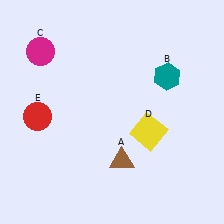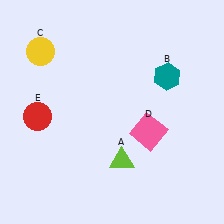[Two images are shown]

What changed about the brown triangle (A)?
In Image 1, A is brown. In Image 2, it changed to lime.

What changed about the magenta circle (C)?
In Image 1, C is magenta. In Image 2, it changed to yellow.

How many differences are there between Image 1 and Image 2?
There are 3 differences between the two images.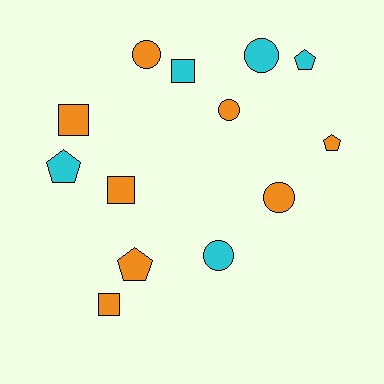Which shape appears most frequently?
Circle, with 5 objects.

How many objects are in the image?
There are 13 objects.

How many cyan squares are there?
There is 1 cyan square.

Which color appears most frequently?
Orange, with 8 objects.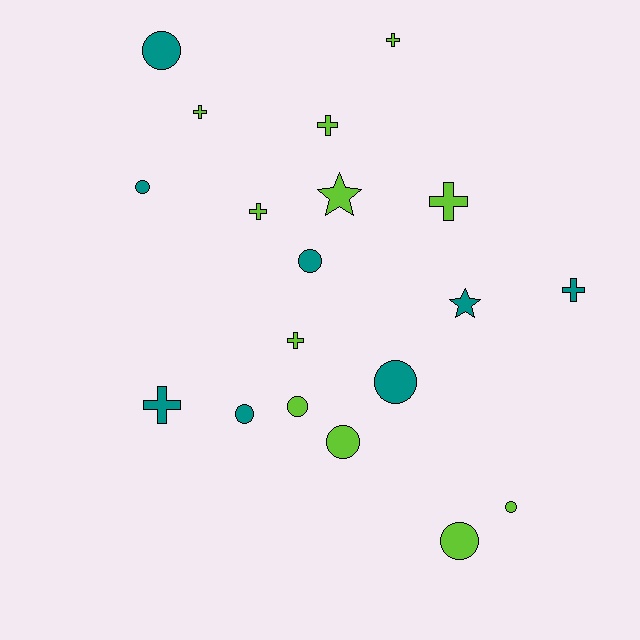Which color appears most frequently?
Lime, with 11 objects.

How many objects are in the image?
There are 19 objects.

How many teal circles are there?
There are 5 teal circles.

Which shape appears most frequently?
Circle, with 9 objects.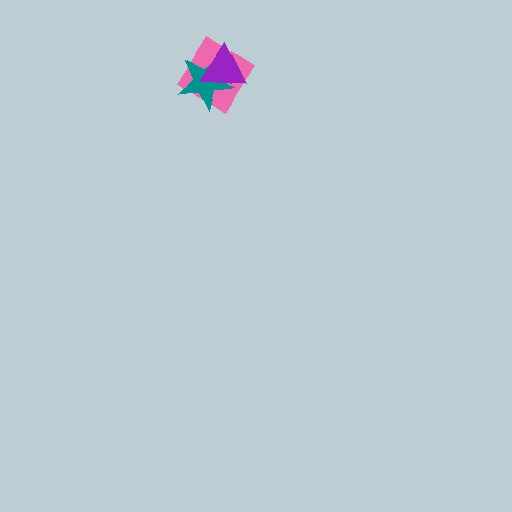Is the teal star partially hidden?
Yes, it is partially covered by another shape.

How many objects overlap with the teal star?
2 objects overlap with the teal star.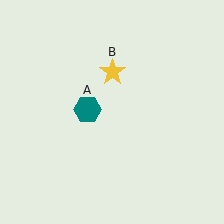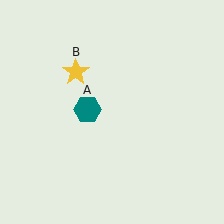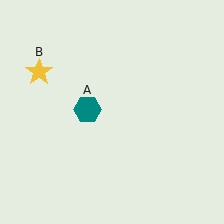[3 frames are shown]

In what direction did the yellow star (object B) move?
The yellow star (object B) moved left.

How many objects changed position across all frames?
1 object changed position: yellow star (object B).